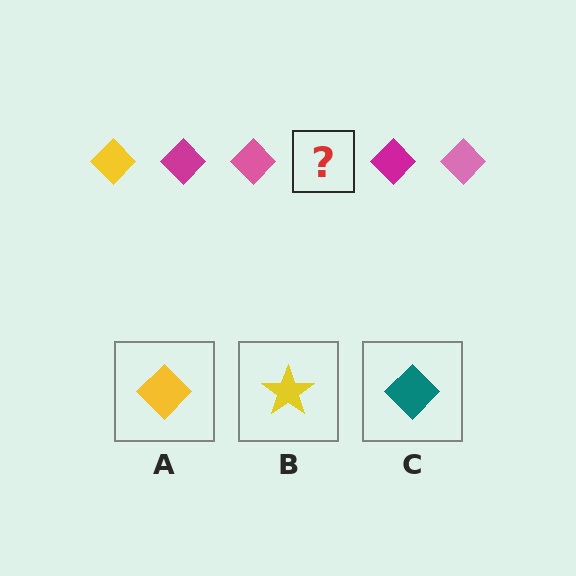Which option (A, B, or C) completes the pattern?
A.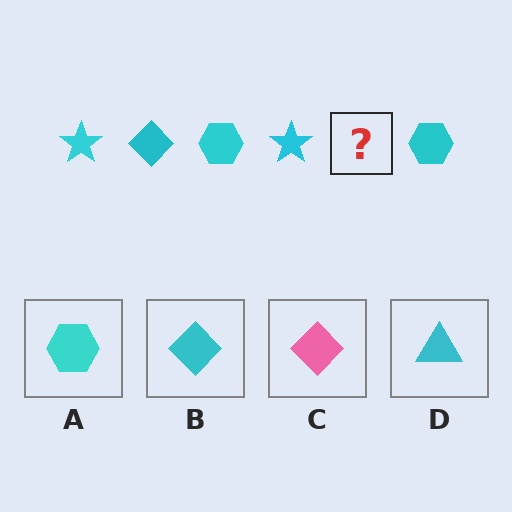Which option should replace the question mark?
Option B.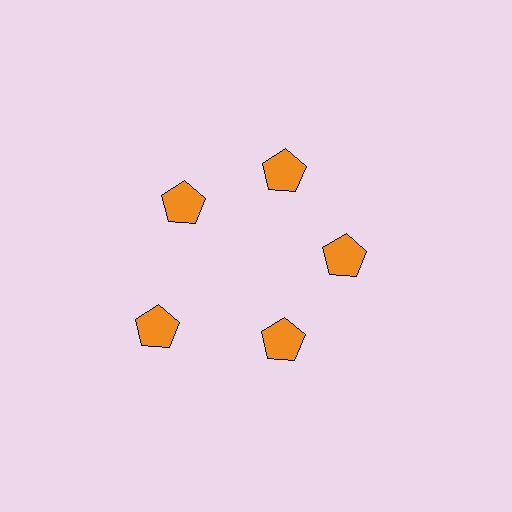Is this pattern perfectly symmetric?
No. The 5 orange pentagons are arranged in a ring, but one element near the 8 o'clock position is pushed outward from the center, breaking the 5-fold rotational symmetry.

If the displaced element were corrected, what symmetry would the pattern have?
It would have 5-fold rotational symmetry — the pattern would map onto itself every 72 degrees.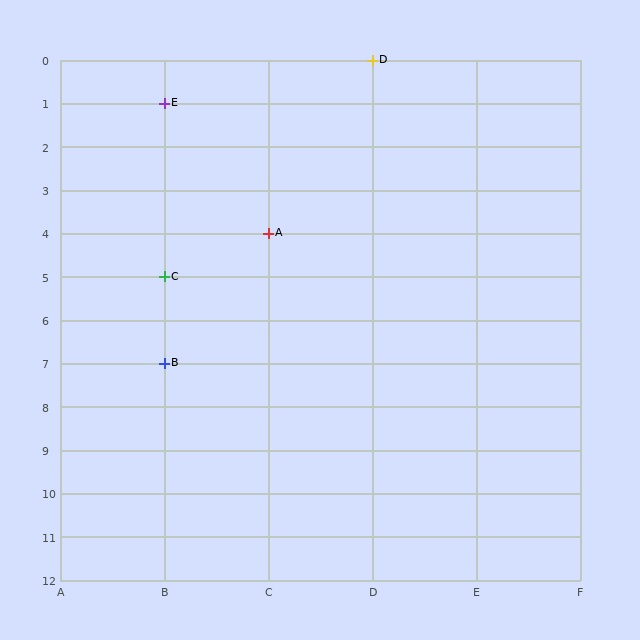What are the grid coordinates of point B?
Point B is at grid coordinates (B, 7).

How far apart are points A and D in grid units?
Points A and D are 1 column and 4 rows apart (about 4.1 grid units diagonally).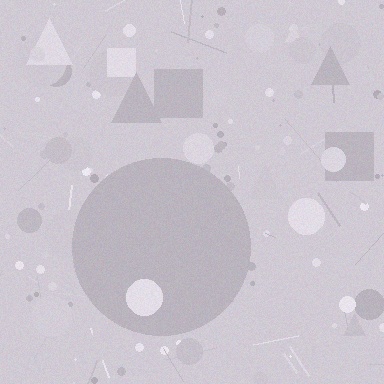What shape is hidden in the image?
A circle is hidden in the image.